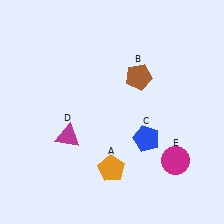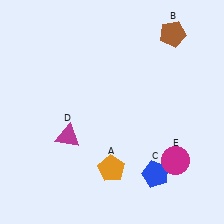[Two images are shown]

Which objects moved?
The objects that moved are: the brown pentagon (B), the blue pentagon (C).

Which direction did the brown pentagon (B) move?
The brown pentagon (B) moved up.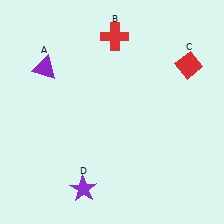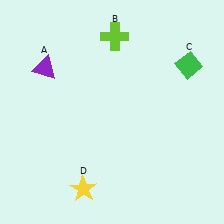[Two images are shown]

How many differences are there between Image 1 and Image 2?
There are 3 differences between the two images.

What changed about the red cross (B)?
In Image 1, B is red. In Image 2, it changed to lime.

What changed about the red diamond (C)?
In Image 1, C is red. In Image 2, it changed to green.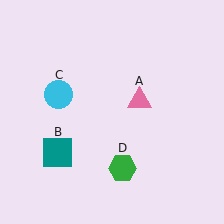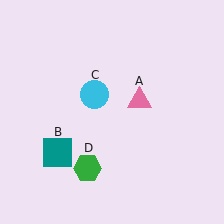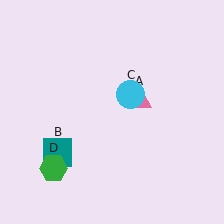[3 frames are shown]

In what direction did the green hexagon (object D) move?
The green hexagon (object D) moved left.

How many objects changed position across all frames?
2 objects changed position: cyan circle (object C), green hexagon (object D).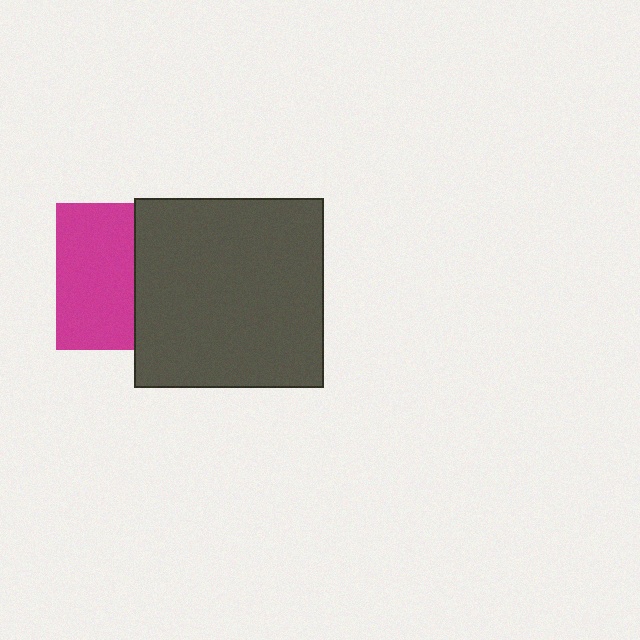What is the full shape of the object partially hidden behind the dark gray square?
The partially hidden object is a magenta square.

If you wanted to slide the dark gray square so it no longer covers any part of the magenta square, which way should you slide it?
Slide it right — that is the most direct way to separate the two shapes.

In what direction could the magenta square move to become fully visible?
The magenta square could move left. That would shift it out from behind the dark gray square entirely.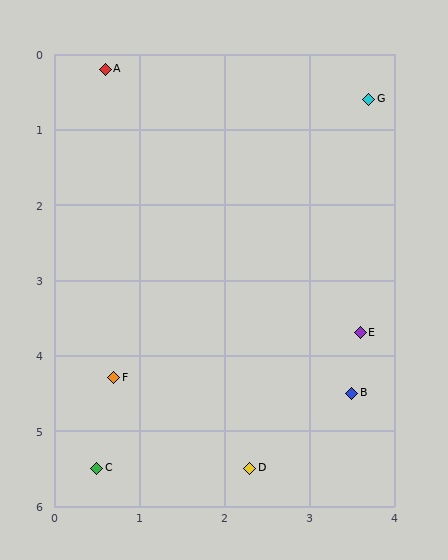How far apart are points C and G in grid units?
Points C and G are about 5.9 grid units apart.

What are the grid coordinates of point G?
Point G is at approximately (3.7, 0.6).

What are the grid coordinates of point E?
Point E is at approximately (3.6, 3.7).